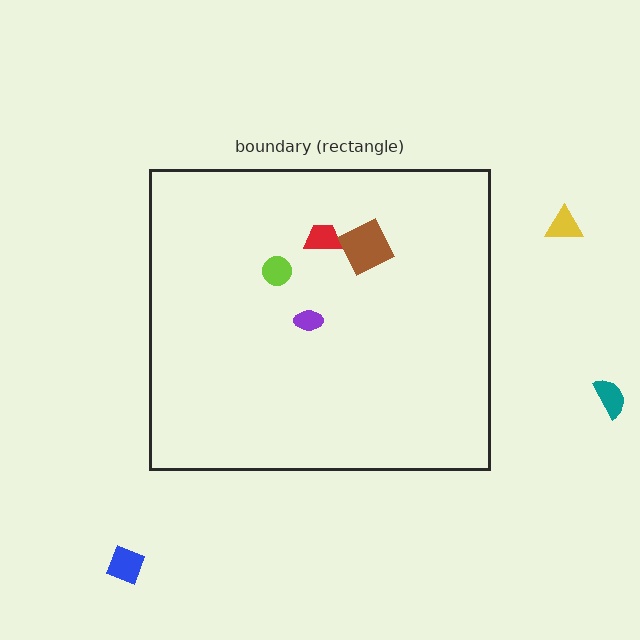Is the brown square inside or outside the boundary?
Inside.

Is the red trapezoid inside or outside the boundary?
Inside.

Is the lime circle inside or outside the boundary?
Inside.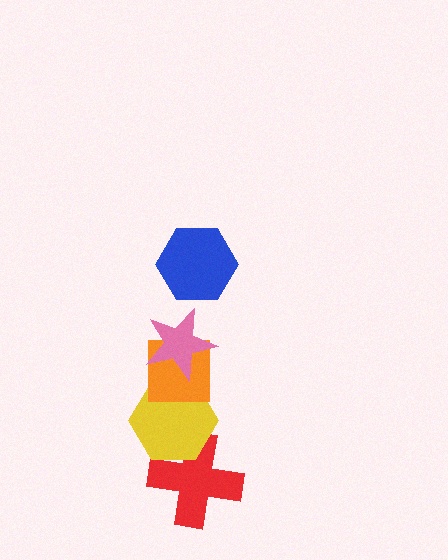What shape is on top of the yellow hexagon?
The orange square is on top of the yellow hexagon.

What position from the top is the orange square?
The orange square is 3rd from the top.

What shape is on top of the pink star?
The blue hexagon is on top of the pink star.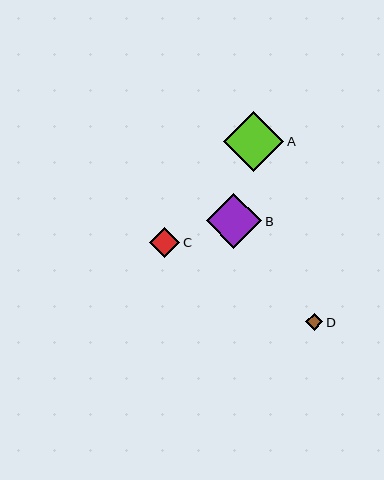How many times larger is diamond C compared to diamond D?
Diamond C is approximately 1.8 times the size of diamond D.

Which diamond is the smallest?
Diamond D is the smallest with a size of approximately 17 pixels.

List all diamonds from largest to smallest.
From largest to smallest: A, B, C, D.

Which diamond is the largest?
Diamond A is the largest with a size of approximately 60 pixels.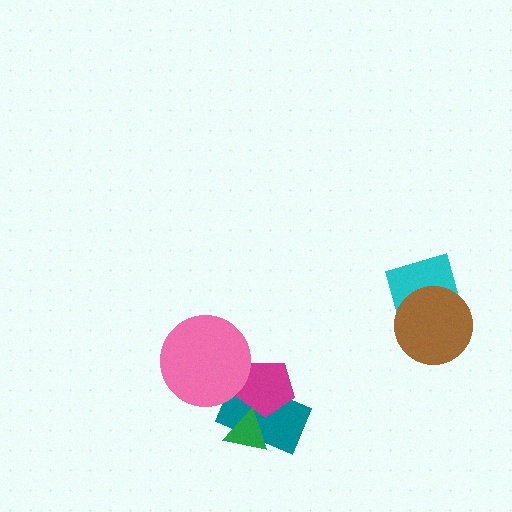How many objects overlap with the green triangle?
2 objects overlap with the green triangle.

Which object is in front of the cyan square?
The brown circle is in front of the cyan square.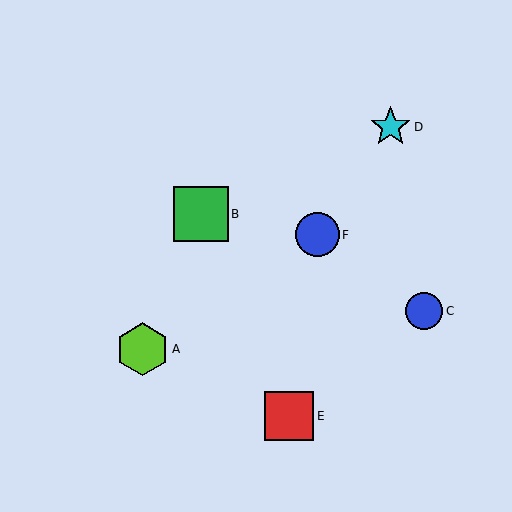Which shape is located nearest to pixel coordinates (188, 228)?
The green square (labeled B) at (201, 214) is nearest to that location.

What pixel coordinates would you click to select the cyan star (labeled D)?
Click at (390, 127) to select the cyan star D.